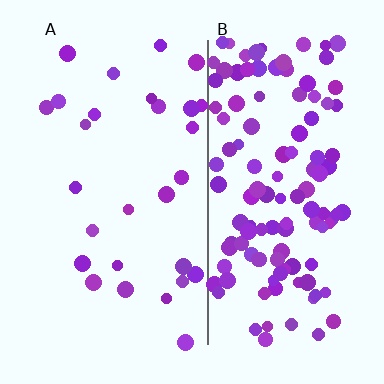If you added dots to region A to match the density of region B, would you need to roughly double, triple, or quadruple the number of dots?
Approximately quadruple.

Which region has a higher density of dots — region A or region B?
B (the right).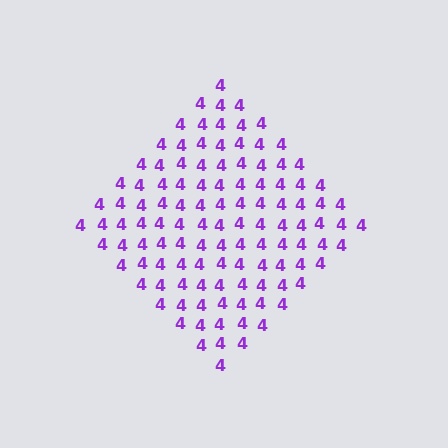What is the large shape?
The large shape is a diamond.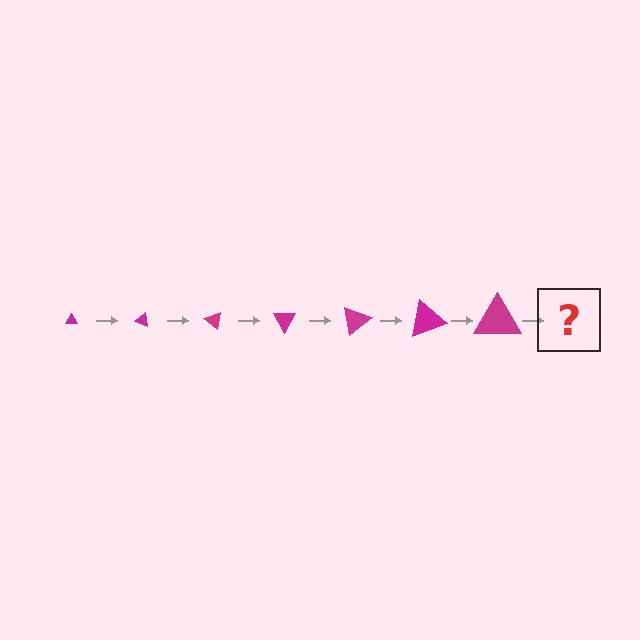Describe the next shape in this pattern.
It should be a triangle, larger than the previous one and rotated 140 degrees from the start.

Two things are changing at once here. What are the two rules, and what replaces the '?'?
The two rules are that the triangle grows larger each step and it rotates 20 degrees each step. The '?' should be a triangle, larger than the previous one and rotated 140 degrees from the start.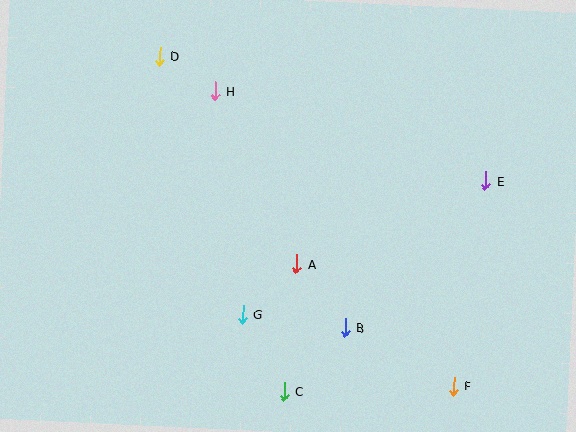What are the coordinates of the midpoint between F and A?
The midpoint between F and A is at (375, 325).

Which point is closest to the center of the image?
Point A at (296, 264) is closest to the center.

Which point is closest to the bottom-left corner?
Point G is closest to the bottom-left corner.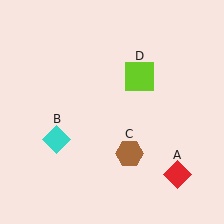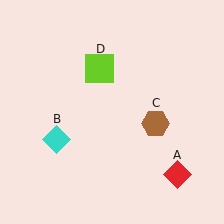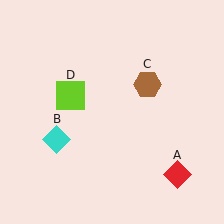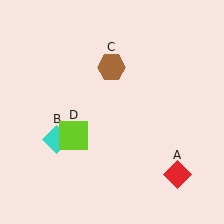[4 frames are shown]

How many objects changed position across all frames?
2 objects changed position: brown hexagon (object C), lime square (object D).